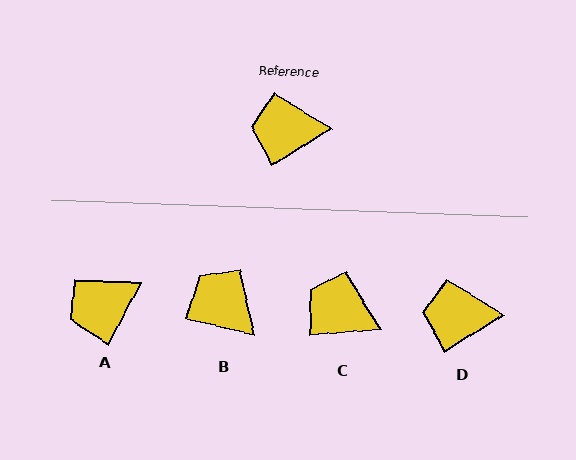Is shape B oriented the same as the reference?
No, it is off by about 46 degrees.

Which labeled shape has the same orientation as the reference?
D.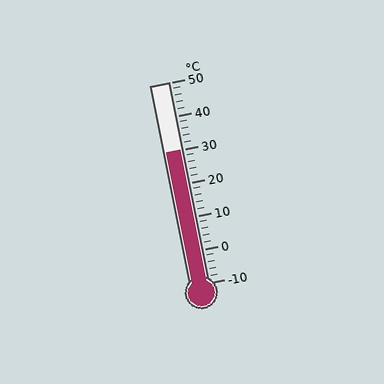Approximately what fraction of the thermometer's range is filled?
The thermometer is filled to approximately 65% of its range.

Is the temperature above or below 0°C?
The temperature is above 0°C.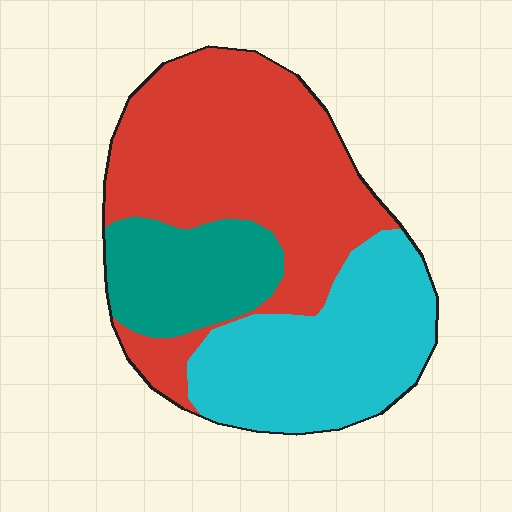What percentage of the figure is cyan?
Cyan covers 33% of the figure.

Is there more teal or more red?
Red.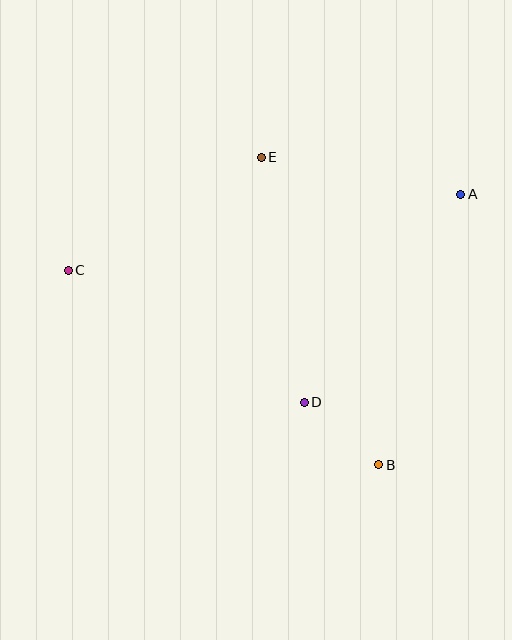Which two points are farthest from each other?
Points A and C are farthest from each other.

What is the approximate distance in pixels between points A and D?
The distance between A and D is approximately 260 pixels.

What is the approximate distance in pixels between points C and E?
The distance between C and E is approximately 223 pixels.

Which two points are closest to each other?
Points B and D are closest to each other.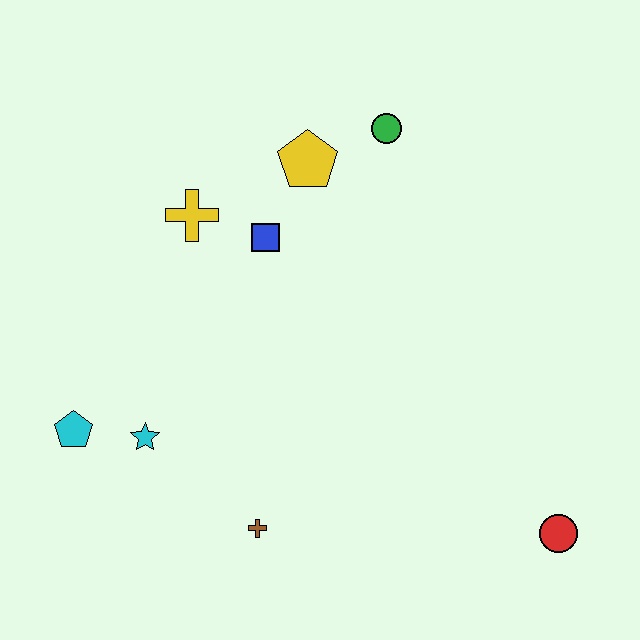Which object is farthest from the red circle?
The cyan pentagon is farthest from the red circle.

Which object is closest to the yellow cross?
The blue square is closest to the yellow cross.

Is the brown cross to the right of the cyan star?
Yes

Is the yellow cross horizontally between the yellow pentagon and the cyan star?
Yes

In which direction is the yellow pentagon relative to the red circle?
The yellow pentagon is above the red circle.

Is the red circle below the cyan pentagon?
Yes